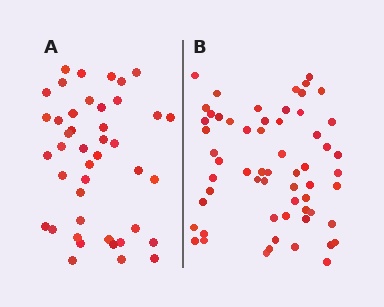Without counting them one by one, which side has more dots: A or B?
Region B (the right region) has more dots.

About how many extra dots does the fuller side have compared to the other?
Region B has approximately 15 more dots than region A.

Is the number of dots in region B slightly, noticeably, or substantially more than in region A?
Region B has noticeably more, but not dramatically so. The ratio is roughly 1.4 to 1.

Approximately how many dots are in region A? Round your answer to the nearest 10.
About 40 dots. (The exact count is 43, which rounds to 40.)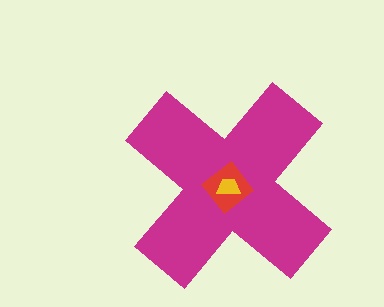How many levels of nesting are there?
3.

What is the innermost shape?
The yellow trapezoid.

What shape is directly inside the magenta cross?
The red diamond.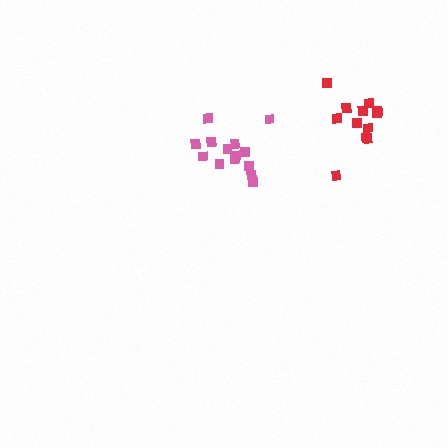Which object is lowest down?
The pink cluster is bottommost.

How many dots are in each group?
Group 1: 12 dots, Group 2: 15 dots (27 total).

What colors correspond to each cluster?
The clusters are colored: red, pink.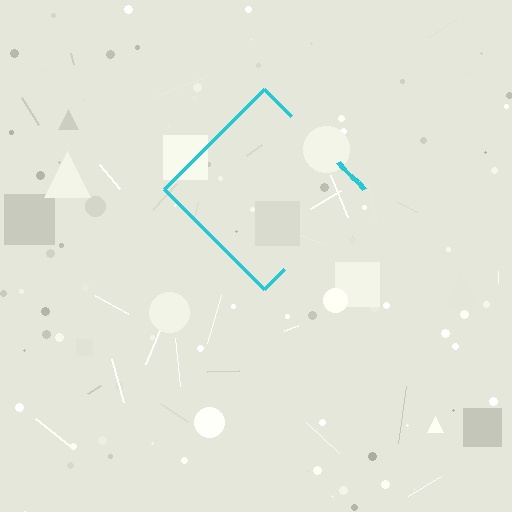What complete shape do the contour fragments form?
The contour fragments form a diamond.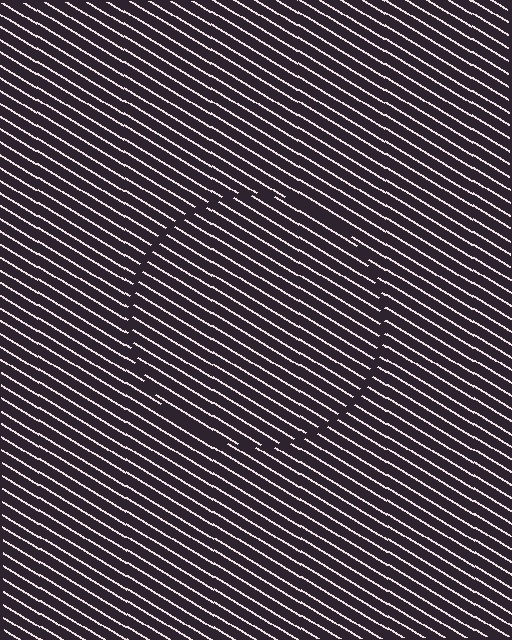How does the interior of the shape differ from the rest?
The interior of the shape contains the same grating, shifted by half a period — the contour is defined by the phase discontinuity where line-ends from the inner and outer gratings abut.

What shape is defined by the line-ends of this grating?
An illusory circle. The interior of the shape contains the same grating, shifted by half a period — the contour is defined by the phase discontinuity where line-ends from the inner and outer gratings abut.